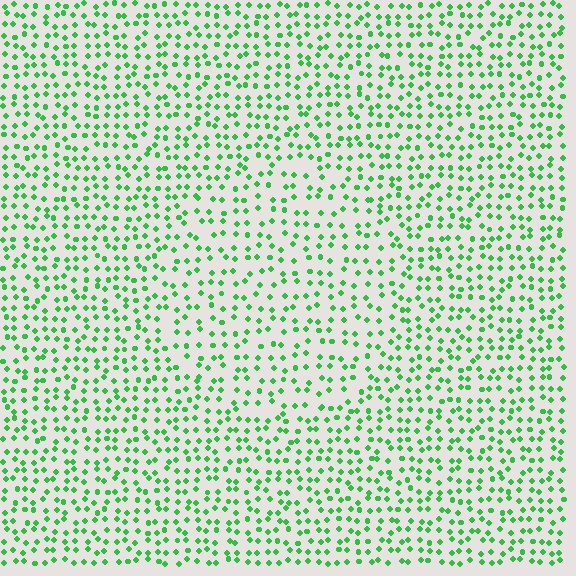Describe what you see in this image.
The image contains small green elements arranged at two different densities. A circle-shaped region is visible where the elements are less densely packed than the surrounding area.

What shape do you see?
I see a circle.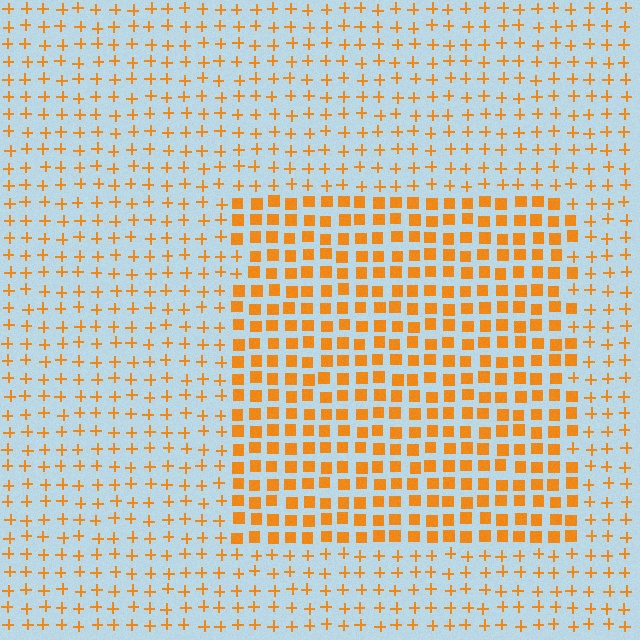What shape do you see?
I see a rectangle.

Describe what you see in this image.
The image is filled with small orange elements arranged in a uniform grid. A rectangle-shaped region contains squares, while the surrounding area contains plus signs. The boundary is defined purely by the change in element shape.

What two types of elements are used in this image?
The image uses squares inside the rectangle region and plus signs outside it.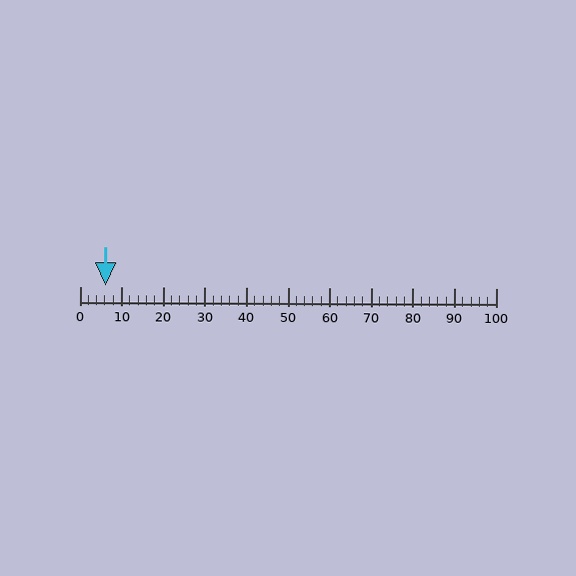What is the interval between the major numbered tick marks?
The major tick marks are spaced 10 units apart.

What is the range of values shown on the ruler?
The ruler shows values from 0 to 100.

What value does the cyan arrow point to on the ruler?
The cyan arrow points to approximately 6.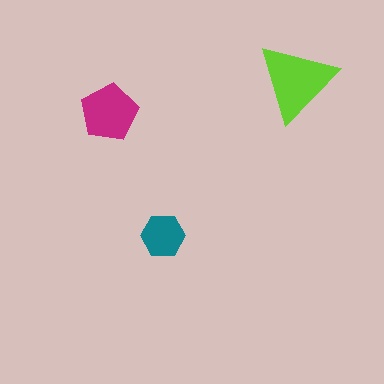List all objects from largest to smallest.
The lime triangle, the magenta pentagon, the teal hexagon.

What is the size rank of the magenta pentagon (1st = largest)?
2nd.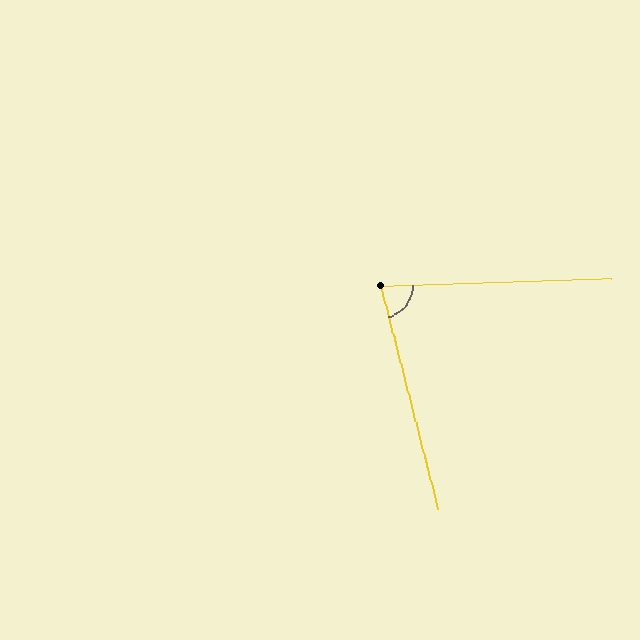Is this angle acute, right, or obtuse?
It is acute.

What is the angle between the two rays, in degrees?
Approximately 77 degrees.